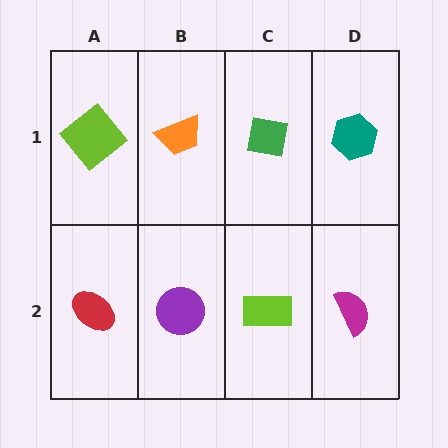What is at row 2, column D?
A magenta semicircle.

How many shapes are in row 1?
4 shapes.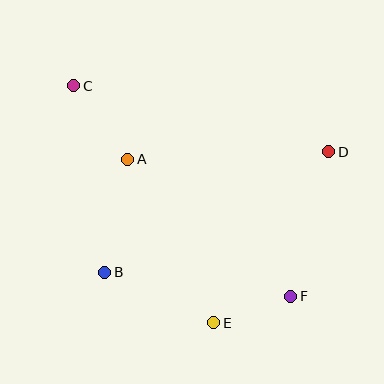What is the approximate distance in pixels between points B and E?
The distance between B and E is approximately 120 pixels.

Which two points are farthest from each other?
Points C and F are farthest from each other.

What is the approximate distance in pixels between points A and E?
The distance between A and E is approximately 185 pixels.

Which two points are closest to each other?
Points E and F are closest to each other.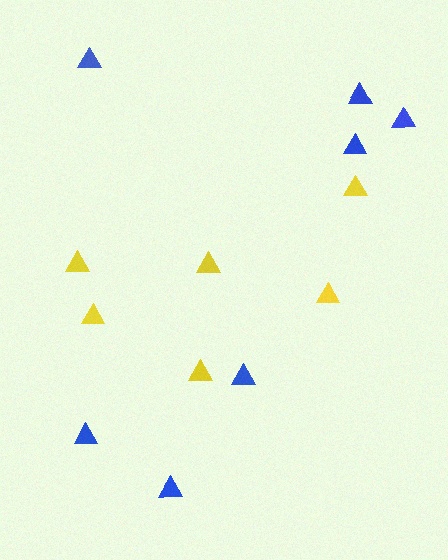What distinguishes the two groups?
There are 2 groups: one group of yellow triangles (6) and one group of blue triangles (7).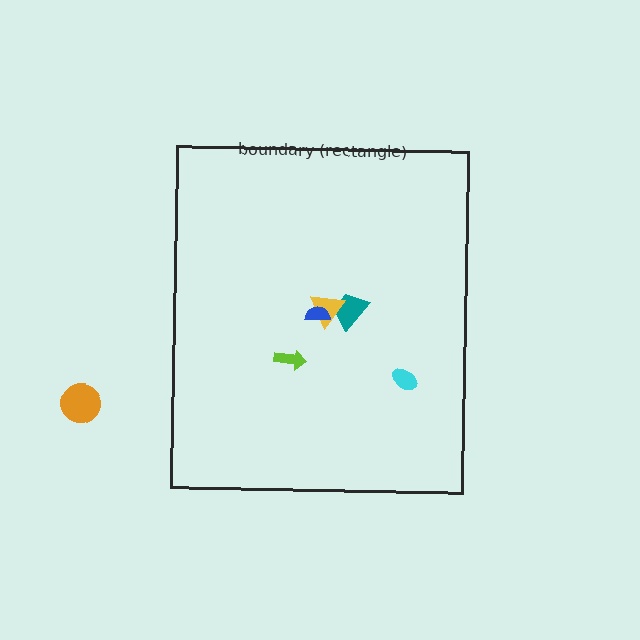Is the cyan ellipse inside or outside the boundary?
Inside.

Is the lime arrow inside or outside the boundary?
Inside.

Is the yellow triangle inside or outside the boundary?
Inside.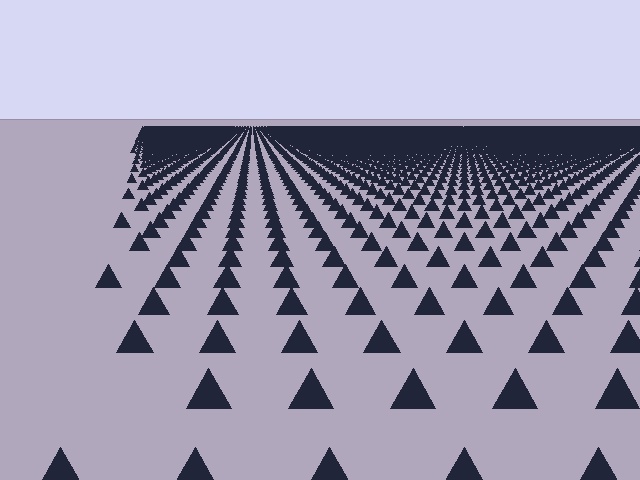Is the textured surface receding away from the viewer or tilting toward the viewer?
The surface is receding away from the viewer. Texture elements get smaller and denser toward the top.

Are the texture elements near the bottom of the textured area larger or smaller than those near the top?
Larger. Near the bottom, elements are closer to the viewer and appear at a bigger on-screen size.